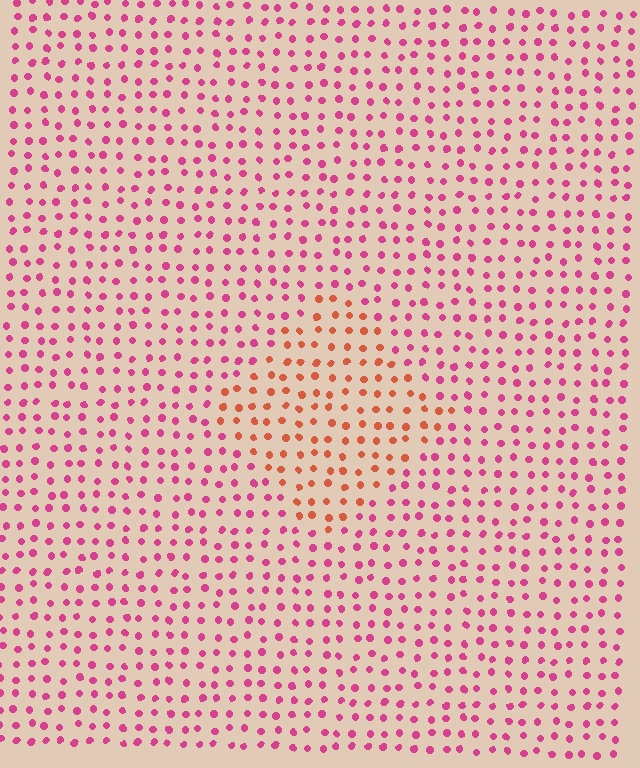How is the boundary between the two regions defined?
The boundary is defined purely by a slight shift in hue (about 42 degrees). Spacing, size, and orientation are identical on both sides.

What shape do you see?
I see a diamond.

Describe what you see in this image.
The image is filled with small magenta elements in a uniform arrangement. A diamond-shaped region is visible where the elements are tinted to a slightly different hue, forming a subtle color boundary.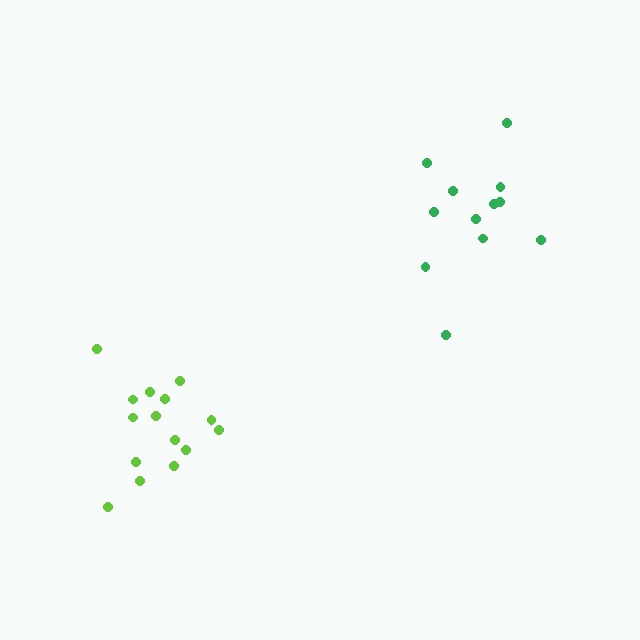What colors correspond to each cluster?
The clusters are colored: green, lime.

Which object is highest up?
The green cluster is topmost.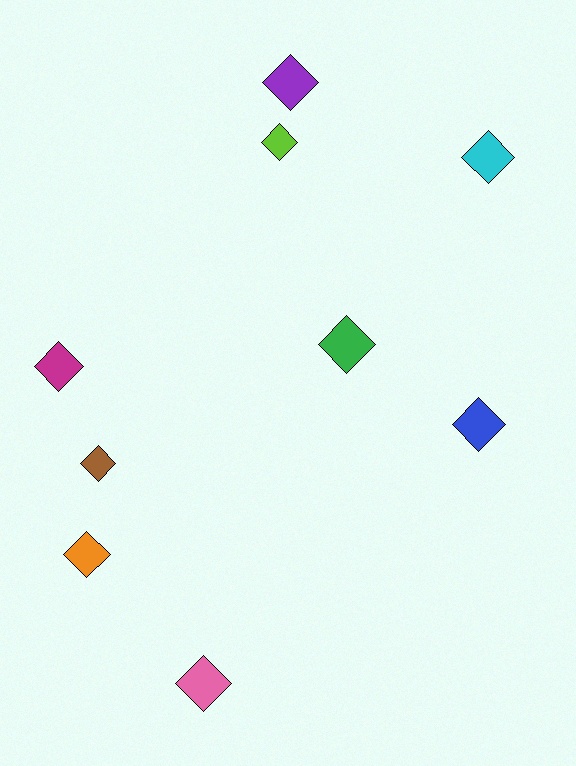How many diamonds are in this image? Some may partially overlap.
There are 9 diamonds.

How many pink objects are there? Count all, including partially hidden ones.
There is 1 pink object.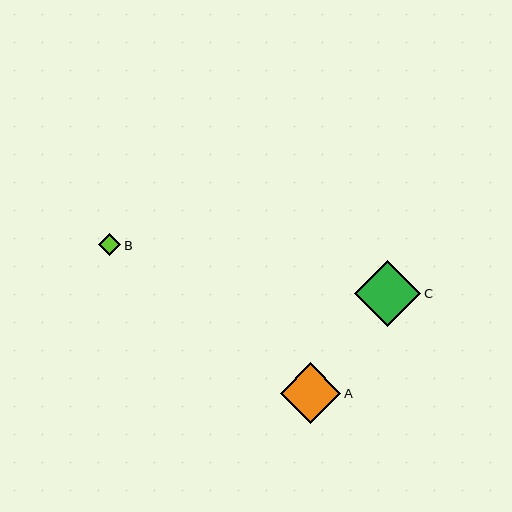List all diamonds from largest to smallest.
From largest to smallest: C, A, B.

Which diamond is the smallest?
Diamond B is the smallest with a size of approximately 22 pixels.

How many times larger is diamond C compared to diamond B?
Diamond C is approximately 3.0 times the size of diamond B.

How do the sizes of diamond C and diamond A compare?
Diamond C and diamond A are approximately the same size.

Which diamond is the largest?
Diamond C is the largest with a size of approximately 66 pixels.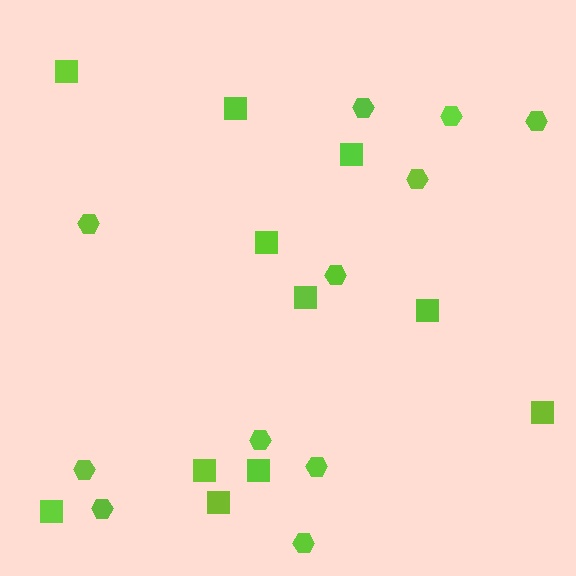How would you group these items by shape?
There are 2 groups: one group of hexagons (11) and one group of squares (11).